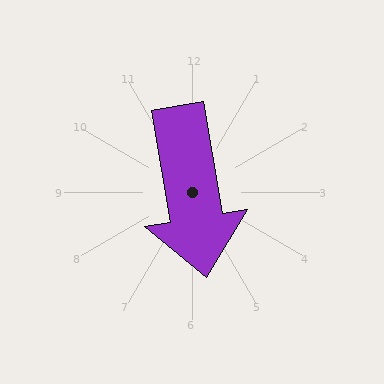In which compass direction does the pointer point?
South.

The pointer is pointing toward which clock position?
Roughly 6 o'clock.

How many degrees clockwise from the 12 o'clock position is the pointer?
Approximately 170 degrees.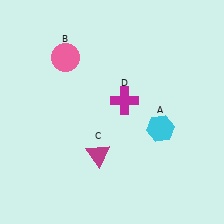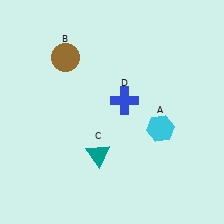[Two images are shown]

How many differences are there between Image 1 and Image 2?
There are 3 differences between the two images.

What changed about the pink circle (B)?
In Image 1, B is pink. In Image 2, it changed to brown.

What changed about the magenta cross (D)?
In Image 1, D is magenta. In Image 2, it changed to blue.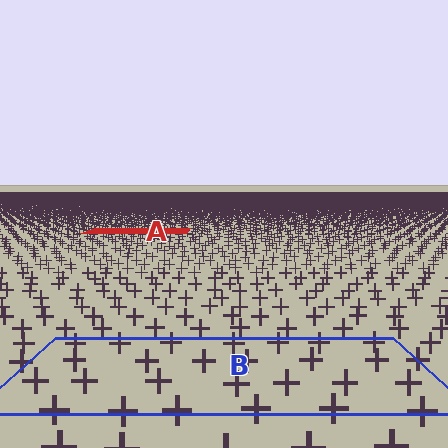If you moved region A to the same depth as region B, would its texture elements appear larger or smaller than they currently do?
They would appear larger. At a closer depth, the same texture elements are projected at a bigger on-screen size.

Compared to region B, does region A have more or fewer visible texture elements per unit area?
Region A has more texture elements per unit area — they are packed more densely because it is farther away.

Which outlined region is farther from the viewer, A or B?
Region A is farther from the viewer — the texture elements inside it appear smaller and more densely packed.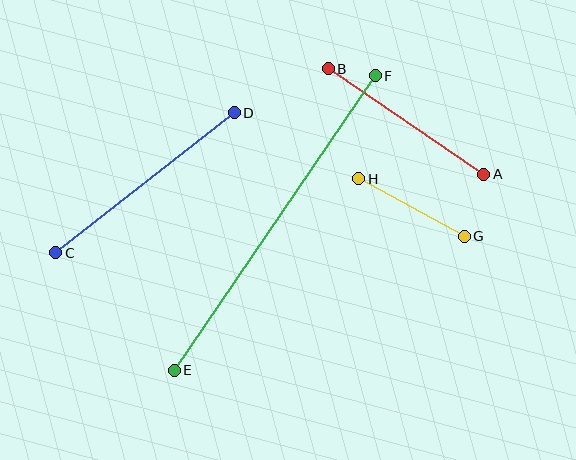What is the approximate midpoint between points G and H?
The midpoint is at approximately (412, 207) pixels.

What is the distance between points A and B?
The distance is approximately 188 pixels.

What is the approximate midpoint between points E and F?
The midpoint is at approximately (275, 223) pixels.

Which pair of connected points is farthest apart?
Points E and F are farthest apart.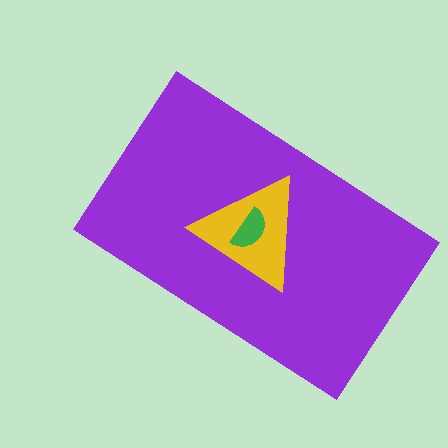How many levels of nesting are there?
3.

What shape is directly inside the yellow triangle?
The green semicircle.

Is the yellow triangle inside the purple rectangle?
Yes.